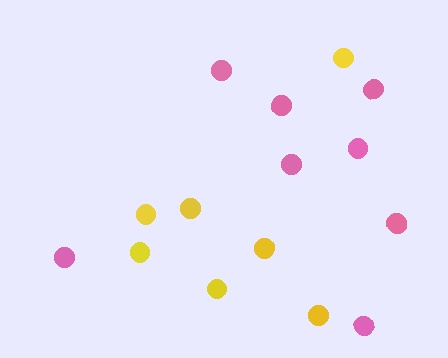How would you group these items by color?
There are 2 groups: one group of yellow circles (7) and one group of pink circles (8).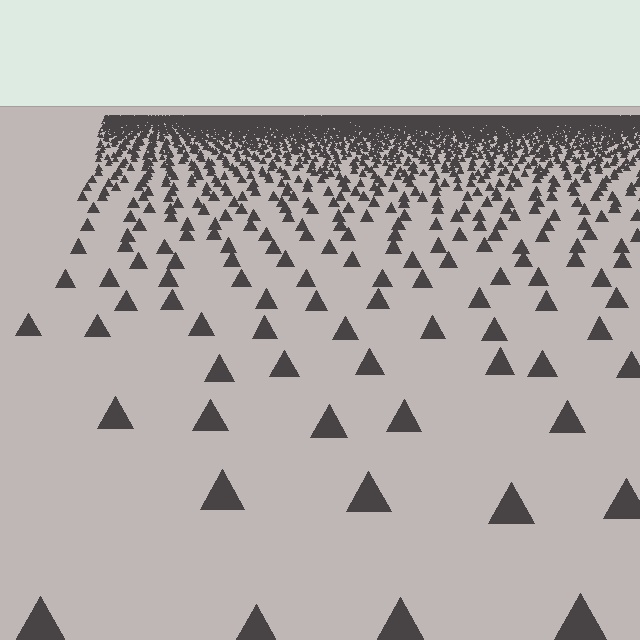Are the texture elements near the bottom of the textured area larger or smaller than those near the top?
Larger. Near the bottom, elements are closer to the viewer and appear at a bigger on-screen size.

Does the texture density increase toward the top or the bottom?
Density increases toward the top.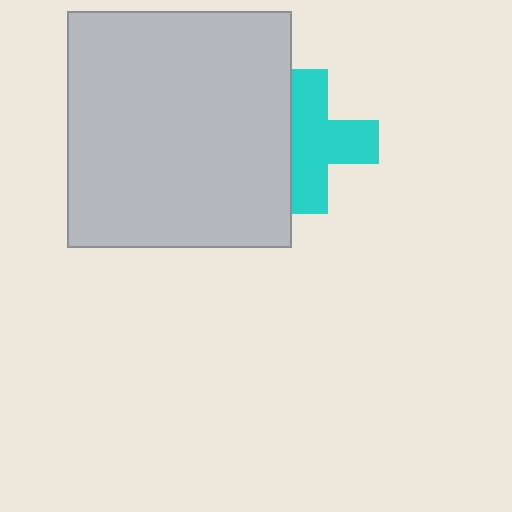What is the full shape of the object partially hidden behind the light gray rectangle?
The partially hidden object is a cyan cross.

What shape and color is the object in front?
The object in front is a light gray rectangle.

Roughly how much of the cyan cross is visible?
Most of it is visible (roughly 69%).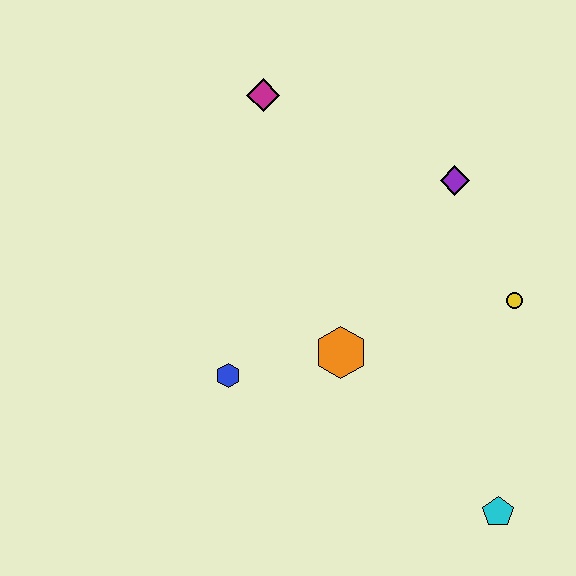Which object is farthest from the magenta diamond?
The cyan pentagon is farthest from the magenta diamond.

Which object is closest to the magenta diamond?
The purple diamond is closest to the magenta diamond.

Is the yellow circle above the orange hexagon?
Yes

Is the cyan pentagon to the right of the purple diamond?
Yes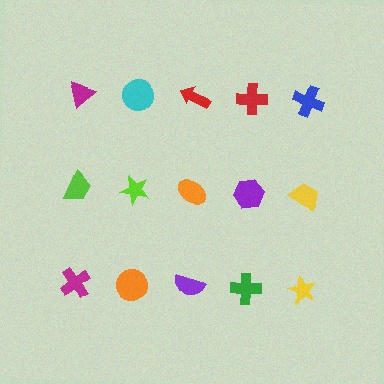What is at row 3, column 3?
A purple semicircle.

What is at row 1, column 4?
A red cross.